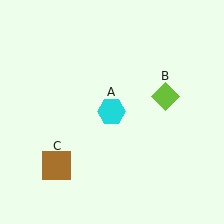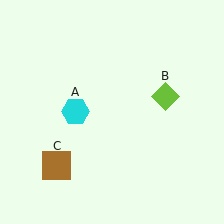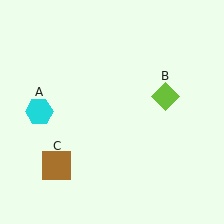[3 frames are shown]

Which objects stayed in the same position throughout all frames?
Lime diamond (object B) and brown square (object C) remained stationary.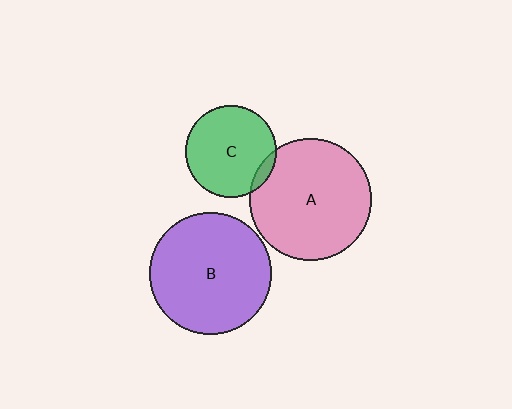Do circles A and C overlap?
Yes.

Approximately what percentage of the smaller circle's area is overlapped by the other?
Approximately 5%.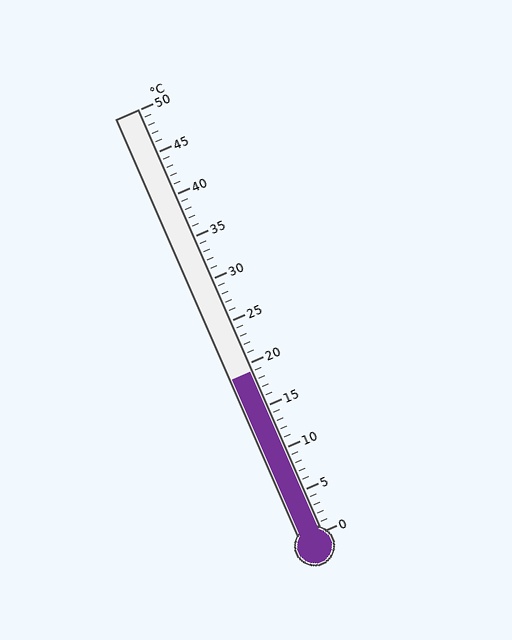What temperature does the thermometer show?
The thermometer shows approximately 19°C.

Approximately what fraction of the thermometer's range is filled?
The thermometer is filled to approximately 40% of its range.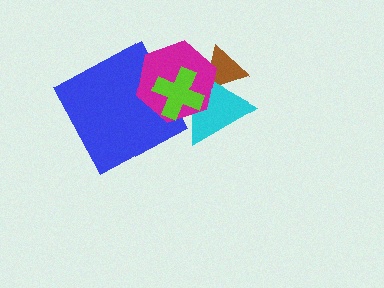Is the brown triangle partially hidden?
Yes, it is partially covered by another shape.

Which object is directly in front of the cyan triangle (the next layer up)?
The magenta hexagon is directly in front of the cyan triangle.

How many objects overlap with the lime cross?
3 objects overlap with the lime cross.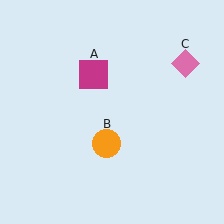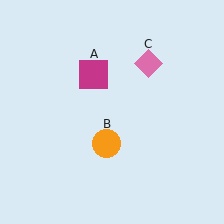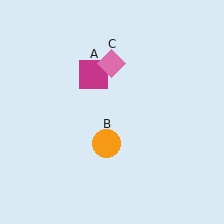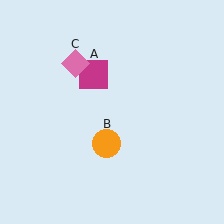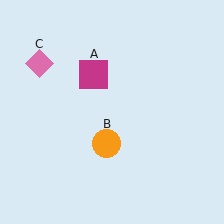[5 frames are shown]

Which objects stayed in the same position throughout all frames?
Magenta square (object A) and orange circle (object B) remained stationary.